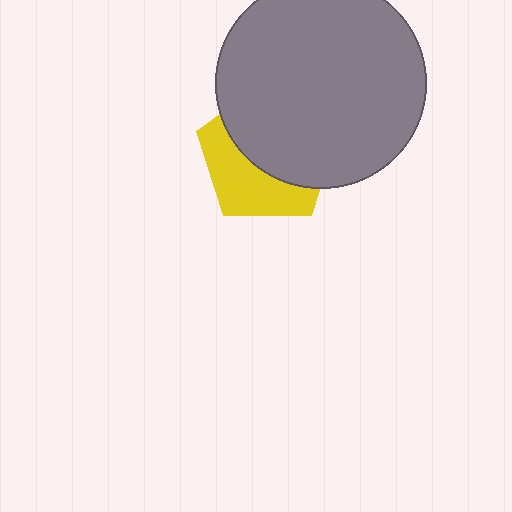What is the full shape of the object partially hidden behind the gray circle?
The partially hidden object is a yellow pentagon.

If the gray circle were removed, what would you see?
You would see the complete yellow pentagon.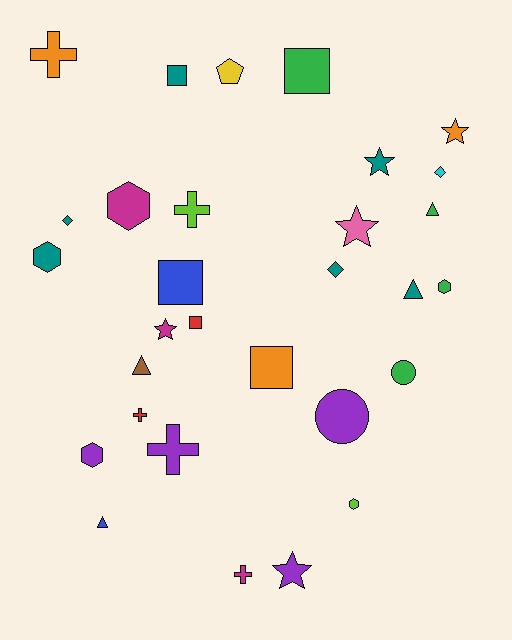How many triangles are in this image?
There are 4 triangles.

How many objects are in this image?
There are 30 objects.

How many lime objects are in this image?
There are 2 lime objects.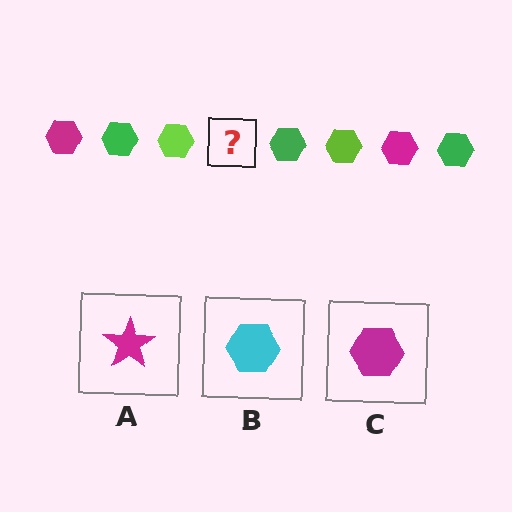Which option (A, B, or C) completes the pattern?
C.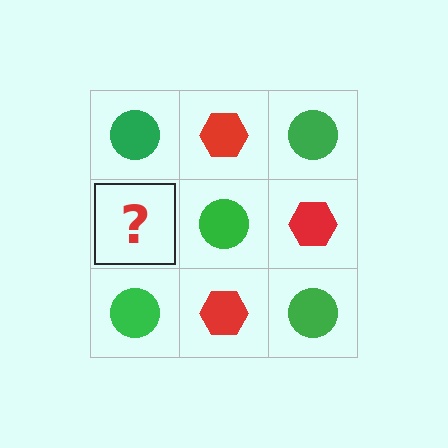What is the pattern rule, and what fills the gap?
The rule is that it alternates green circle and red hexagon in a checkerboard pattern. The gap should be filled with a red hexagon.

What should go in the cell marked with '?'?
The missing cell should contain a red hexagon.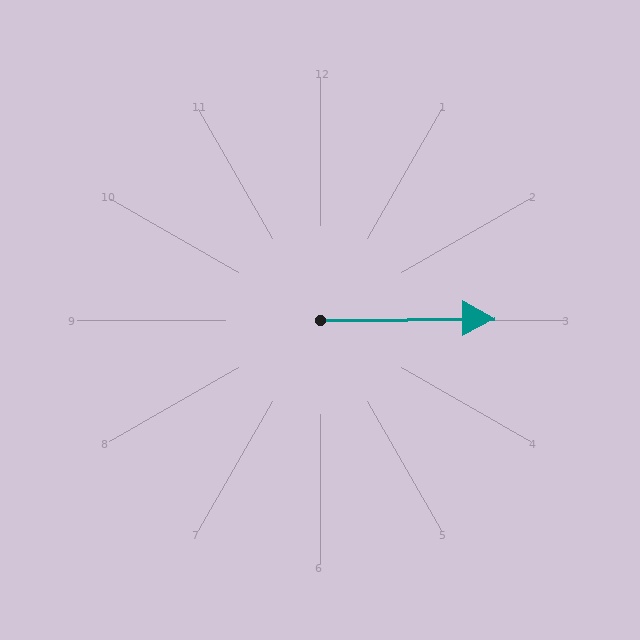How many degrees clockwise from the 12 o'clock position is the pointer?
Approximately 89 degrees.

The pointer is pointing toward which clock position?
Roughly 3 o'clock.